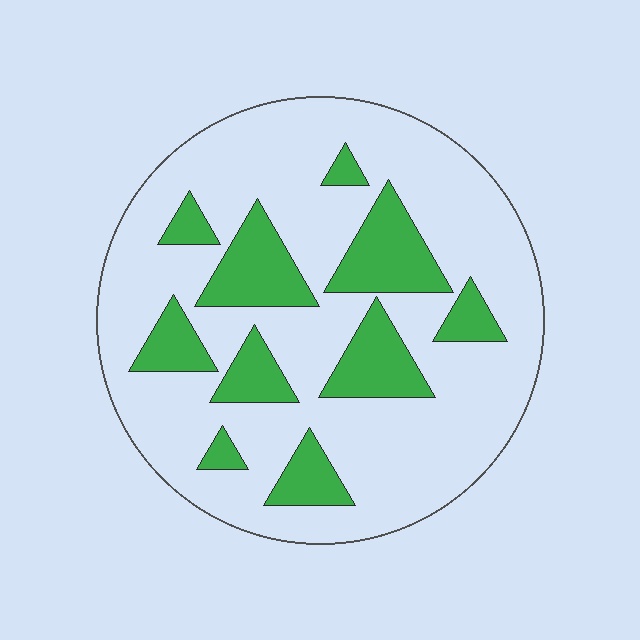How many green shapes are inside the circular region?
10.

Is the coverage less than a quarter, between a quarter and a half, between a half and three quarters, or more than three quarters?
Less than a quarter.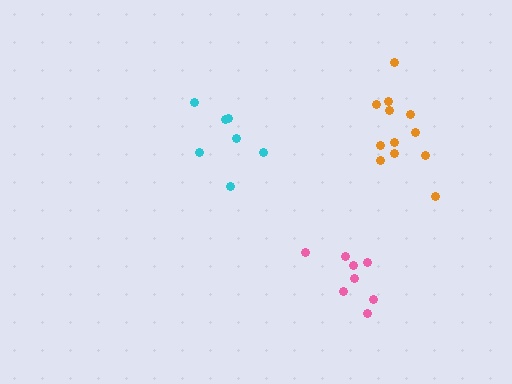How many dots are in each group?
Group 1: 8 dots, Group 2: 12 dots, Group 3: 7 dots (27 total).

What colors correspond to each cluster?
The clusters are colored: pink, orange, cyan.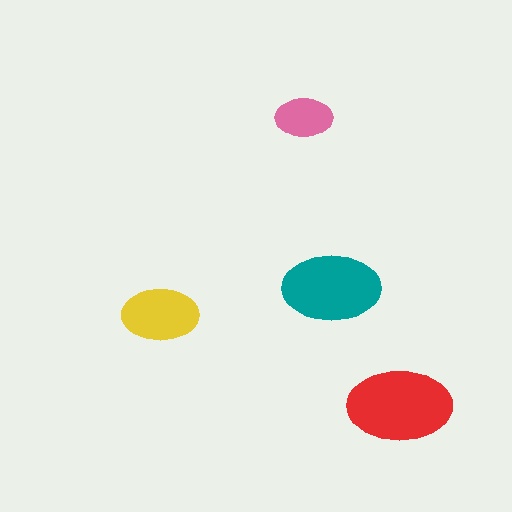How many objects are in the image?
There are 4 objects in the image.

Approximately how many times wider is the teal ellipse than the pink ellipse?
About 1.5 times wider.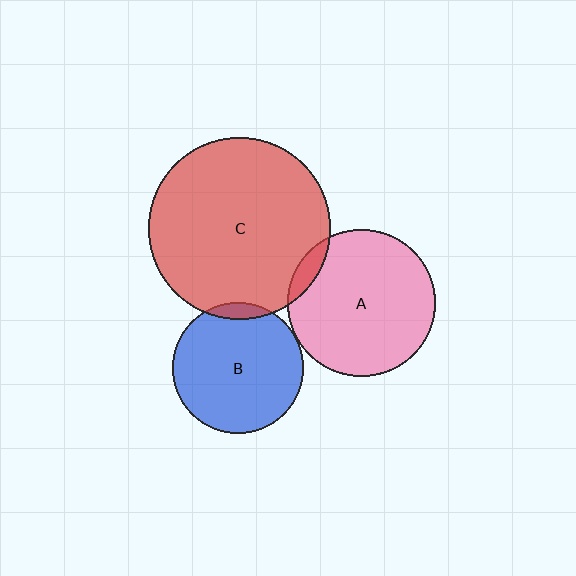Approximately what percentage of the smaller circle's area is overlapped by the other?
Approximately 5%.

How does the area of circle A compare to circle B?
Approximately 1.3 times.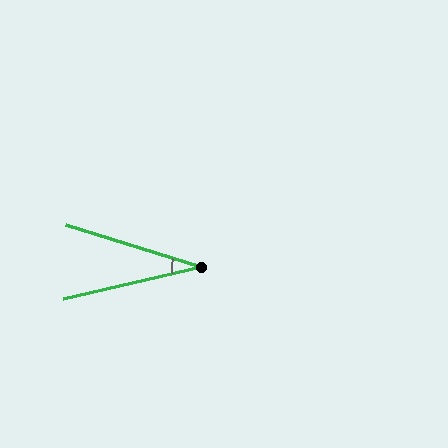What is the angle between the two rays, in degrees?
Approximately 30 degrees.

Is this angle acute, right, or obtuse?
It is acute.